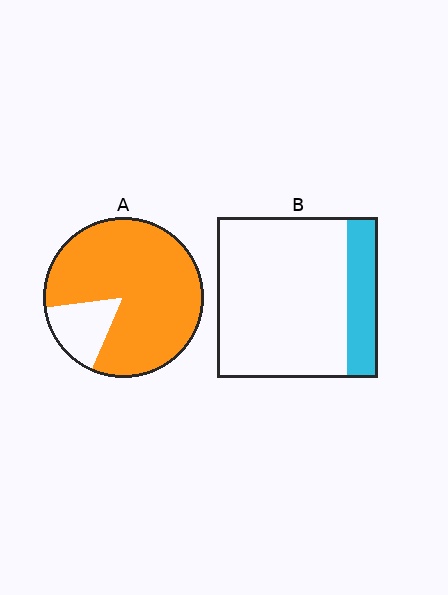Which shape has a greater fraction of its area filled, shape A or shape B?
Shape A.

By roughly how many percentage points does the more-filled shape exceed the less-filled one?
By roughly 65 percentage points (A over B).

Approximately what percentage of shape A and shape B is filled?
A is approximately 85% and B is approximately 20%.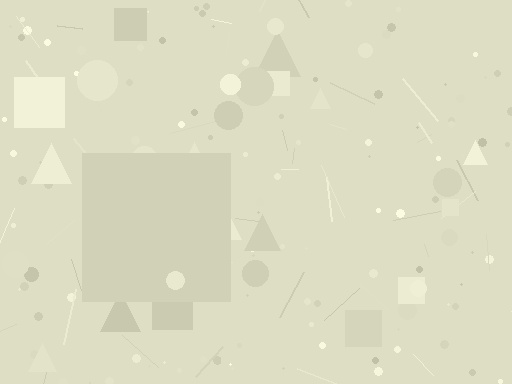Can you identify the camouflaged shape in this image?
The camouflaged shape is a square.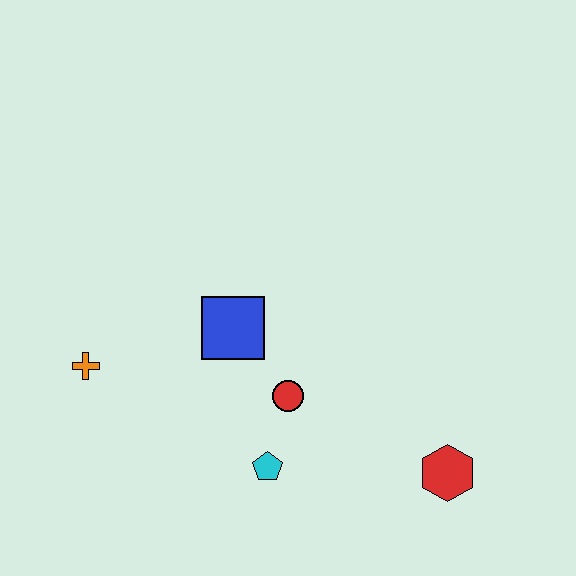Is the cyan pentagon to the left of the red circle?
Yes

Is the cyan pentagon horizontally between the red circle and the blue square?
Yes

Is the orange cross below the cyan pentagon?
No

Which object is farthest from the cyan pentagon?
The orange cross is farthest from the cyan pentagon.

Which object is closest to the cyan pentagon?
The red circle is closest to the cyan pentagon.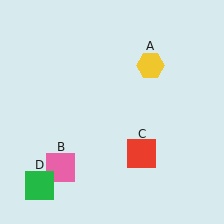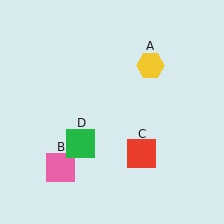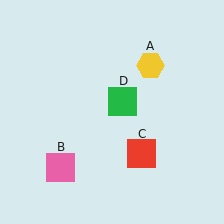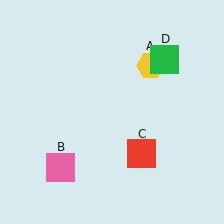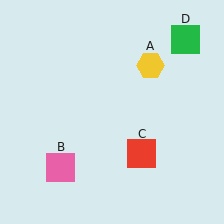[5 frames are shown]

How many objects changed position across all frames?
1 object changed position: green square (object D).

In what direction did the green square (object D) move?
The green square (object D) moved up and to the right.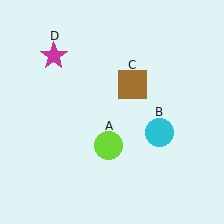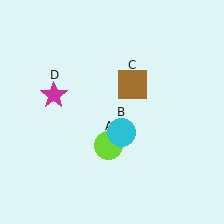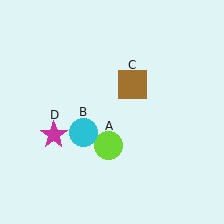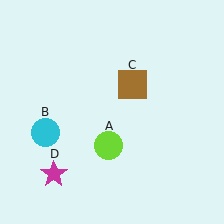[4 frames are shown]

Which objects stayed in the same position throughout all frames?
Lime circle (object A) and brown square (object C) remained stationary.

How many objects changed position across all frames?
2 objects changed position: cyan circle (object B), magenta star (object D).